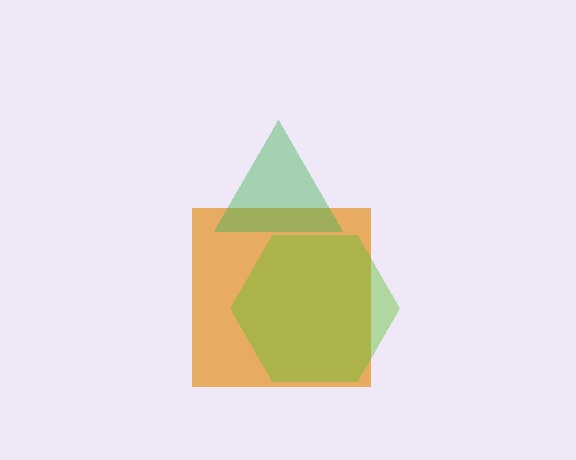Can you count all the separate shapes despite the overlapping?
Yes, there are 3 separate shapes.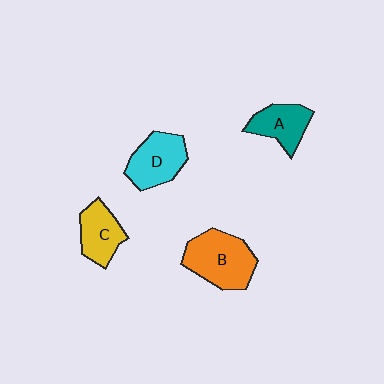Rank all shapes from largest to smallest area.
From largest to smallest: B (orange), D (cyan), C (yellow), A (teal).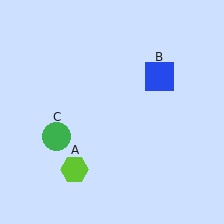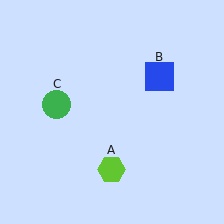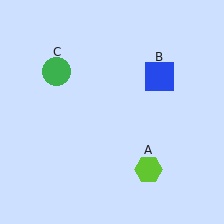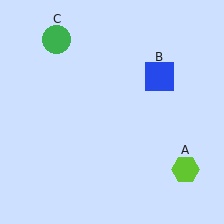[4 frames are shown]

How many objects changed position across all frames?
2 objects changed position: lime hexagon (object A), green circle (object C).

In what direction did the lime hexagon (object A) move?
The lime hexagon (object A) moved right.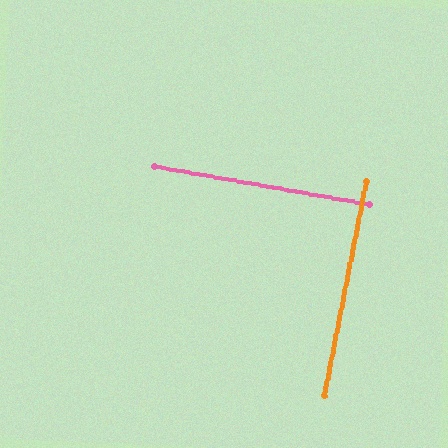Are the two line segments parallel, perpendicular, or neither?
Perpendicular — they meet at approximately 89°.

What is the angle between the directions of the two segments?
Approximately 89 degrees.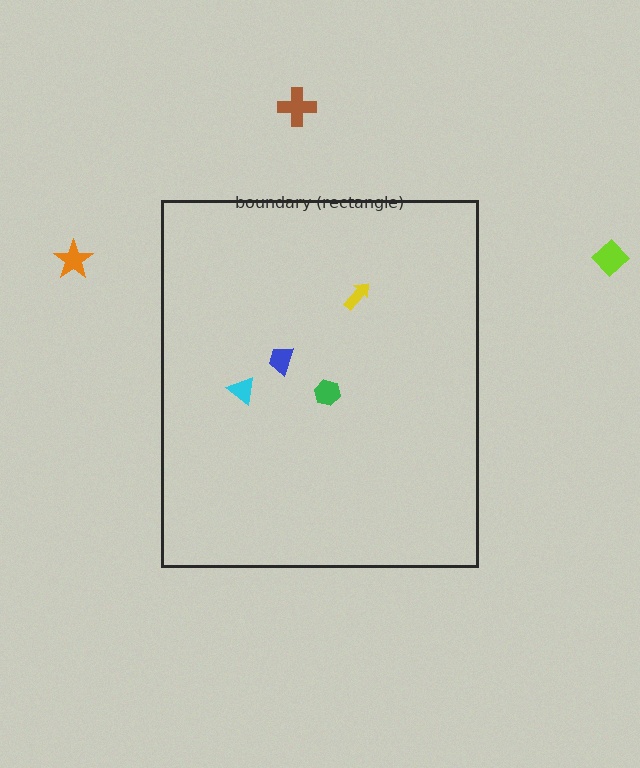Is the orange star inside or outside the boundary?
Outside.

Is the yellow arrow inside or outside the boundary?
Inside.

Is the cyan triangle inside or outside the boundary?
Inside.